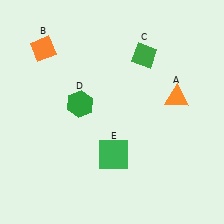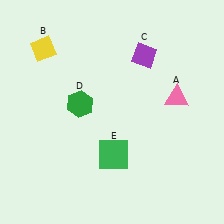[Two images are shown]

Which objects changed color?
A changed from orange to pink. B changed from orange to yellow. C changed from green to purple.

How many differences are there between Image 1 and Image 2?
There are 3 differences between the two images.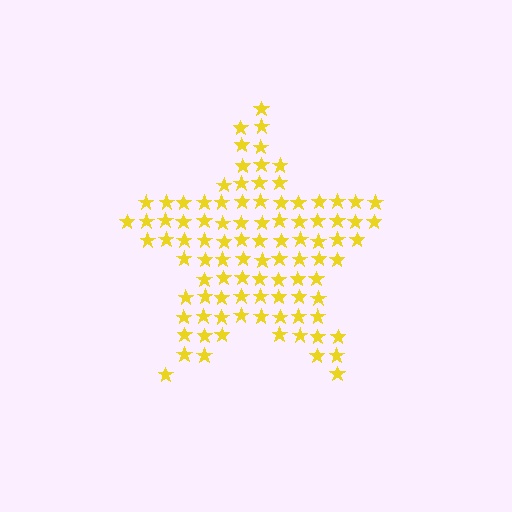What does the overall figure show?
The overall figure shows a star.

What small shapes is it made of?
It is made of small stars.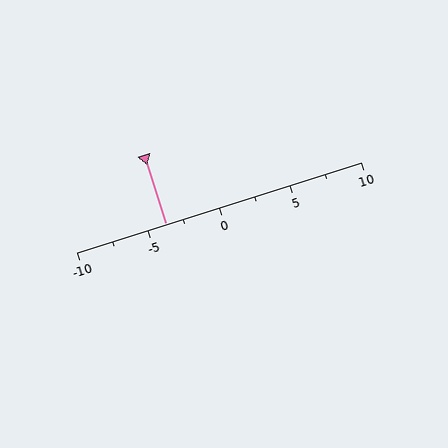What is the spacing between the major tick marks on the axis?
The major ticks are spaced 5 apart.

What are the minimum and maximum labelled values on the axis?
The axis runs from -10 to 10.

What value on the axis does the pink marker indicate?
The marker indicates approximately -3.8.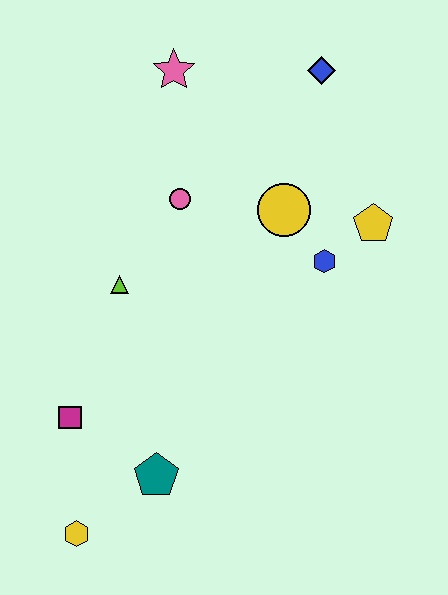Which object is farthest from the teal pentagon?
The blue diamond is farthest from the teal pentagon.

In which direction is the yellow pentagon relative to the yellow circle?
The yellow pentagon is to the right of the yellow circle.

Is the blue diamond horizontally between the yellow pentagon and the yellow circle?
Yes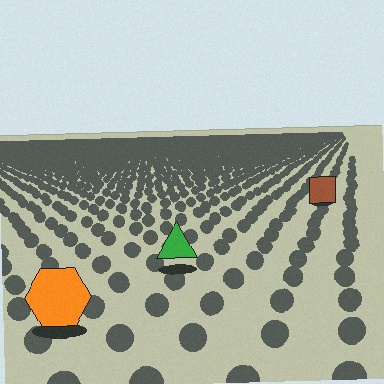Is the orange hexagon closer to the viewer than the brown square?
Yes. The orange hexagon is closer — you can tell from the texture gradient: the ground texture is coarser near it.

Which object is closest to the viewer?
The orange hexagon is closest. The texture marks near it are larger and more spread out.